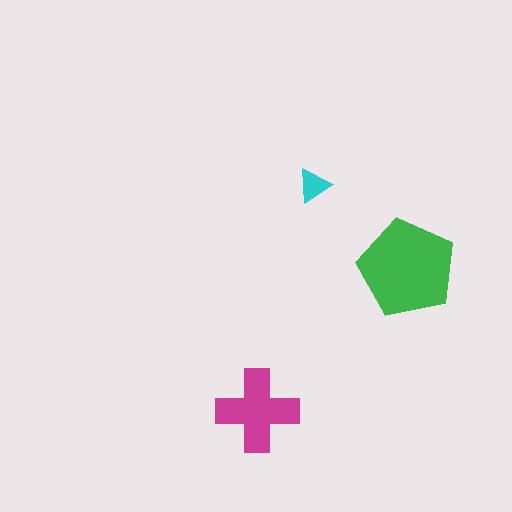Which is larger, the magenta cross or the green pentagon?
The green pentagon.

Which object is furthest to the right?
The green pentagon is rightmost.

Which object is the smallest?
The cyan triangle.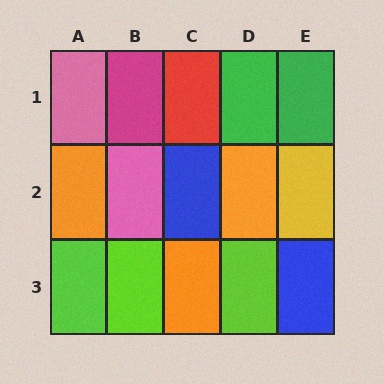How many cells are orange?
3 cells are orange.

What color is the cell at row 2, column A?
Orange.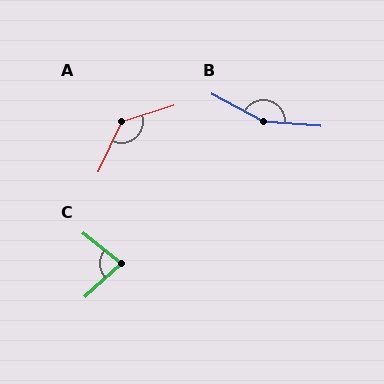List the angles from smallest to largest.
C (81°), A (132°), B (156°).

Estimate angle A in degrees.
Approximately 132 degrees.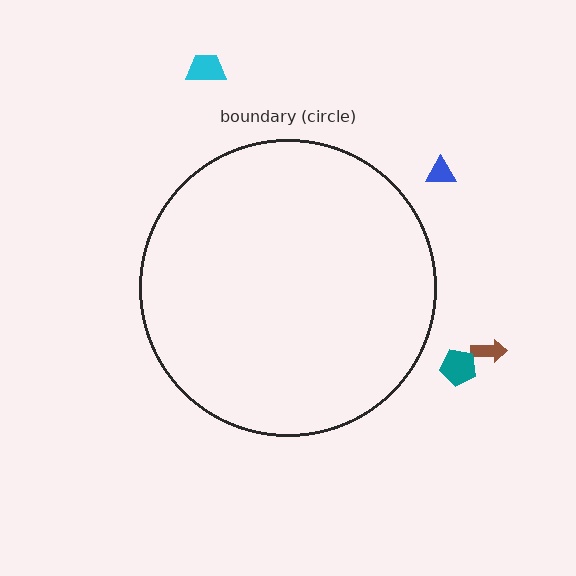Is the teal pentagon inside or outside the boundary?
Outside.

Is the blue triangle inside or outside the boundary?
Outside.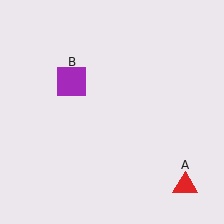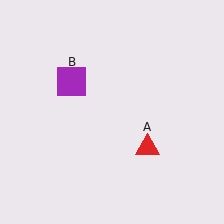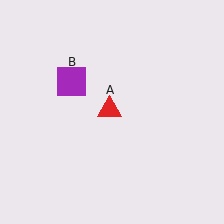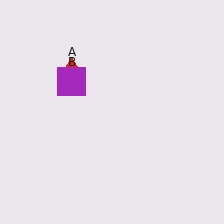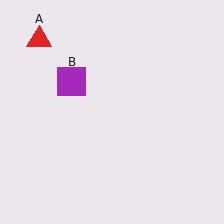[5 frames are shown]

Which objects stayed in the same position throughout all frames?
Purple square (object B) remained stationary.